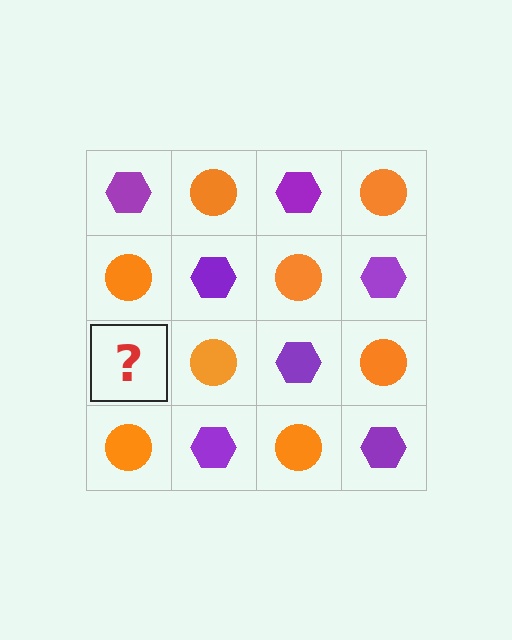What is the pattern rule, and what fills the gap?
The rule is that it alternates purple hexagon and orange circle in a checkerboard pattern. The gap should be filled with a purple hexagon.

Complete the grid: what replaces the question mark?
The question mark should be replaced with a purple hexagon.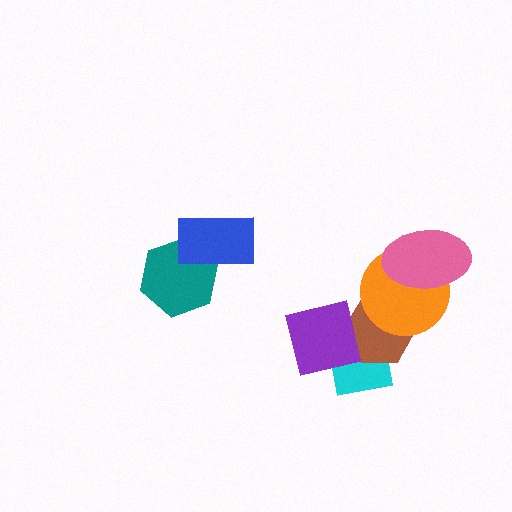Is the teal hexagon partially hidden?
Yes, it is partially covered by another shape.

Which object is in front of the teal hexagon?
The blue rectangle is in front of the teal hexagon.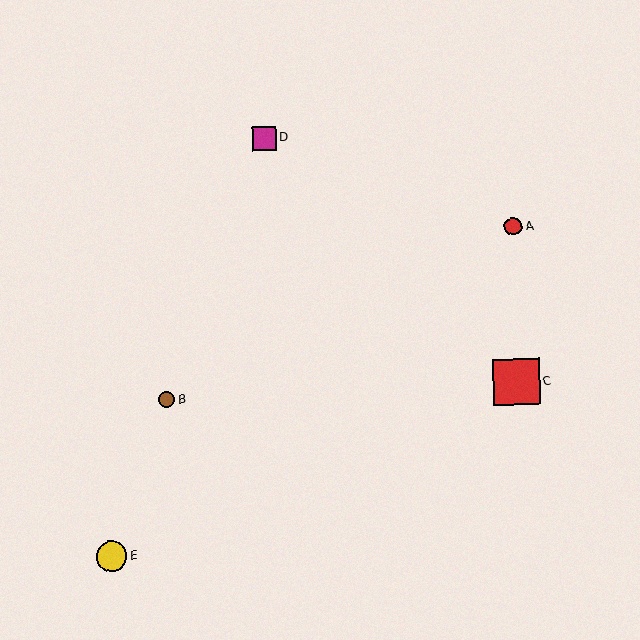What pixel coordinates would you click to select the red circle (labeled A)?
Click at (513, 226) to select the red circle A.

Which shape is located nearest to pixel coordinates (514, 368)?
The red square (labeled C) at (517, 382) is nearest to that location.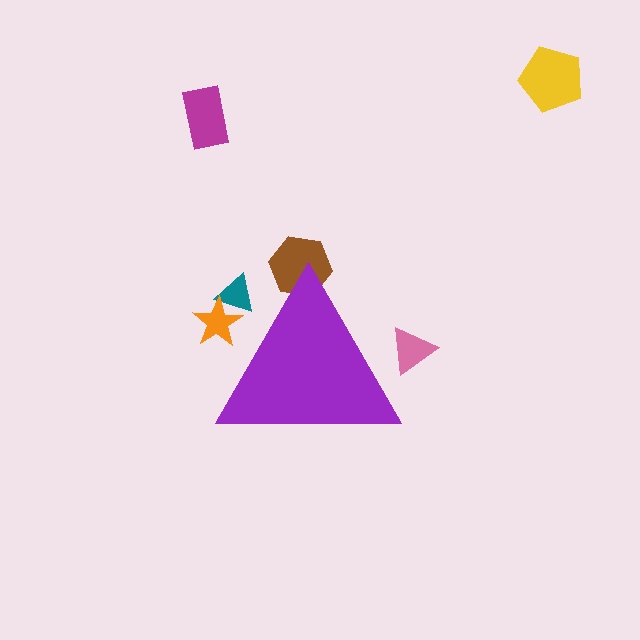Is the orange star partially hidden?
Yes, the orange star is partially hidden behind the purple triangle.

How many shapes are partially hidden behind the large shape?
4 shapes are partially hidden.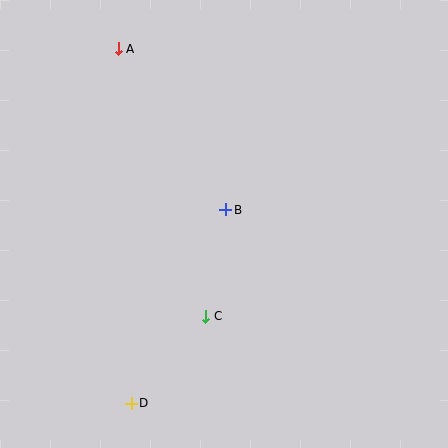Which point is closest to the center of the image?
Point B at (226, 210) is closest to the center.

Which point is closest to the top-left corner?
Point A is closest to the top-left corner.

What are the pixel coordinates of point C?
Point C is at (206, 316).